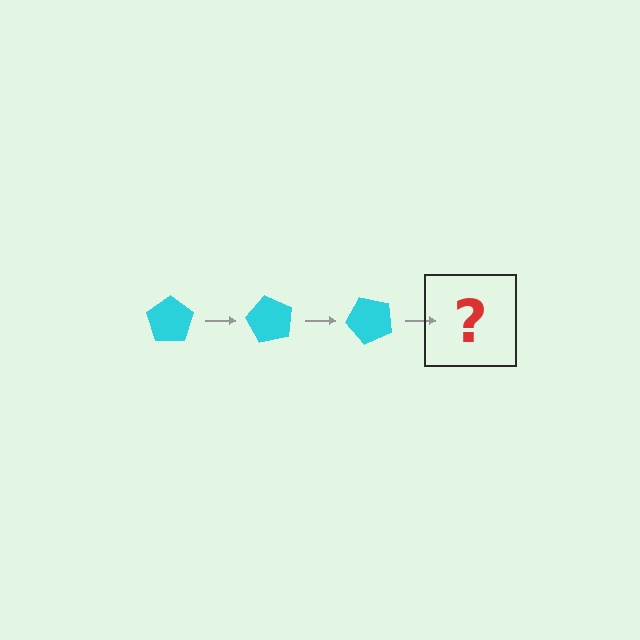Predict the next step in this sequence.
The next step is a cyan pentagon rotated 180 degrees.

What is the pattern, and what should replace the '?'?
The pattern is that the pentagon rotates 60 degrees each step. The '?' should be a cyan pentagon rotated 180 degrees.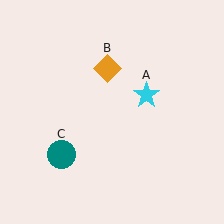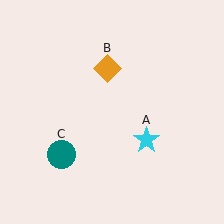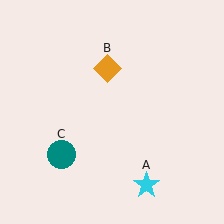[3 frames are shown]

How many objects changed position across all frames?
1 object changed position: cyan star (object A).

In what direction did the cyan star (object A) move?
The cyan star (object A) moved down.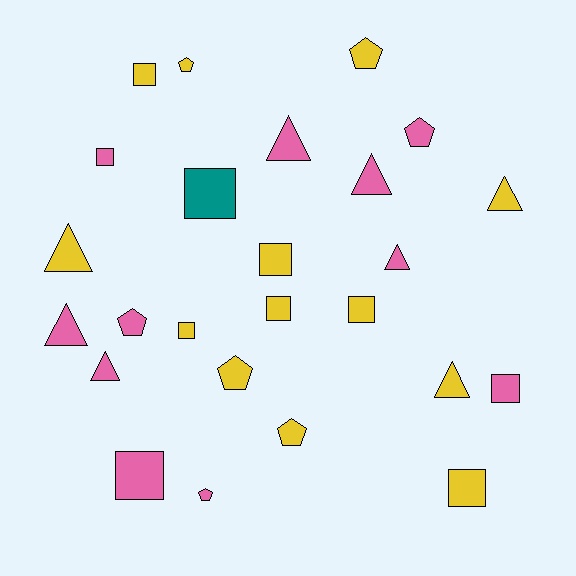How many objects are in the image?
There are 25 objects.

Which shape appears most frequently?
Square, with 10 objects.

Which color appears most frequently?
Yellow, with 13 objects.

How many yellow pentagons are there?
There are 4 yellow pentagons.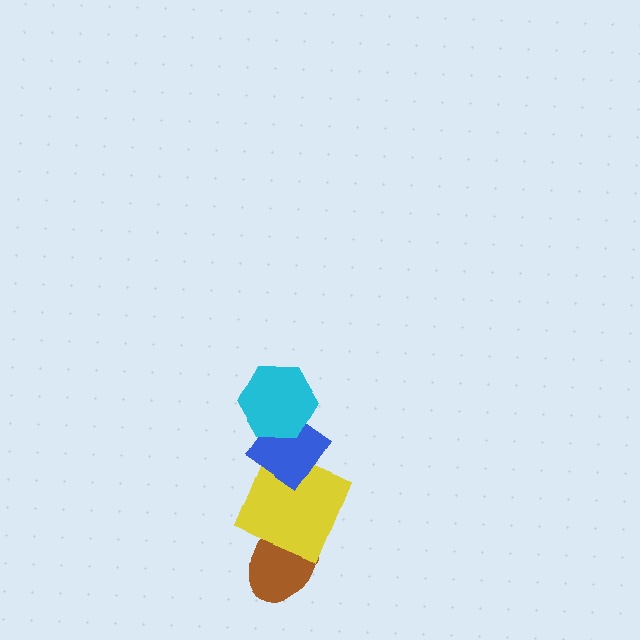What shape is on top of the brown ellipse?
The yellow square is on top of the brown ellipse.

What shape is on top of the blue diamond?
The cyan hexagon is on top of the blue diamond.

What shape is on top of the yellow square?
The blue diamond is on top of the yellow square.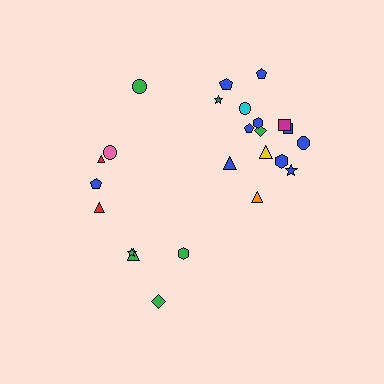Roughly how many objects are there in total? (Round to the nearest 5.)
Roughly 25 objects in total.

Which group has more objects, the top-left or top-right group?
The top-right group.